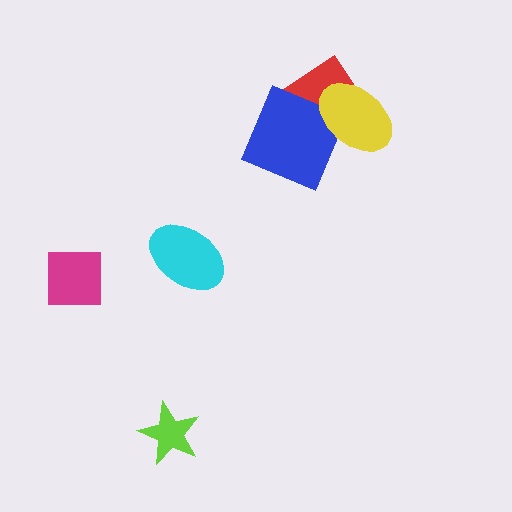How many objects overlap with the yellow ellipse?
2 objects overlap with the yellow ellipse.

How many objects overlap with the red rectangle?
2 objects overlap with the red rectangle.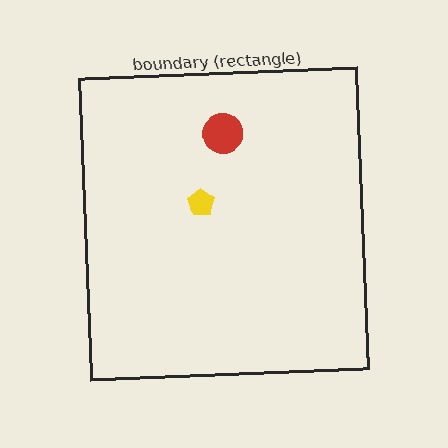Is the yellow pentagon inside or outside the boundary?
Inside.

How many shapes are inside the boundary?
2 inside, 0 outside.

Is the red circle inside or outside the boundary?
Inside.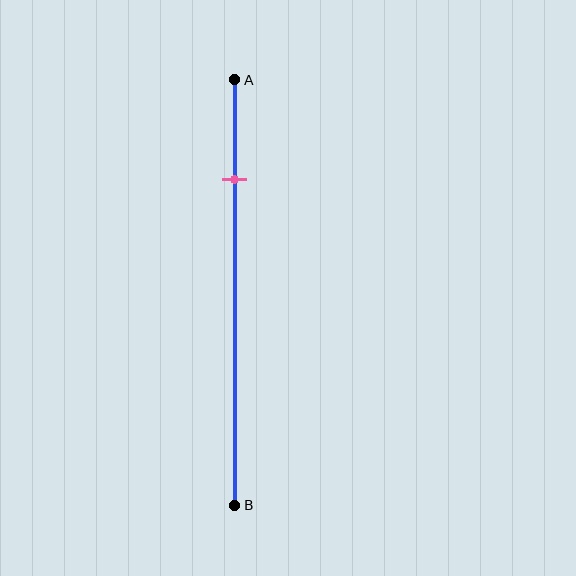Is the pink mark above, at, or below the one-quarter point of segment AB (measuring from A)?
The pink mark is approximately at the one-quarter point of segment AB.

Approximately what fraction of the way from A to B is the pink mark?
The pink mark is approximately 25% of the way from A to B.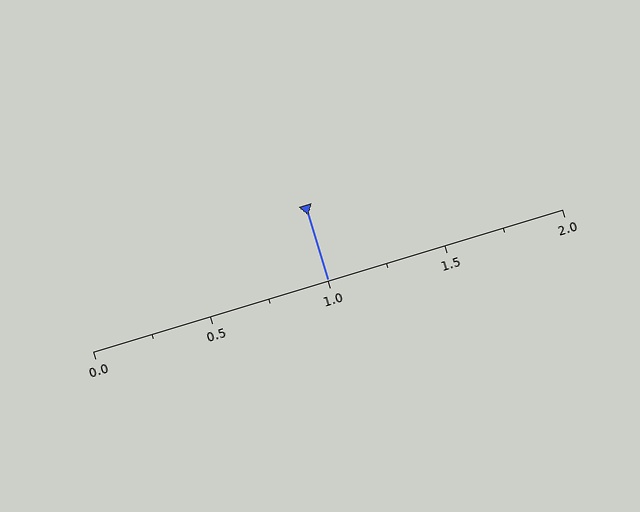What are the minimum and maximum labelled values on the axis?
The axis runs from 0.0 to 2.0.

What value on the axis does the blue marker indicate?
The marker indicates approximately 1.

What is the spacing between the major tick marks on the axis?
The major ticks are spaced 0.5 apart.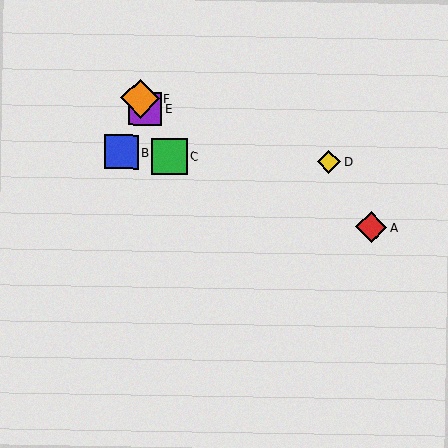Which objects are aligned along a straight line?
Objects C, E, F are aligned along a straight line.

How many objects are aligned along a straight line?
3 objects (C, E, F) are aligned along a straight line.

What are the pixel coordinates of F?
Object F is at (140, 98).